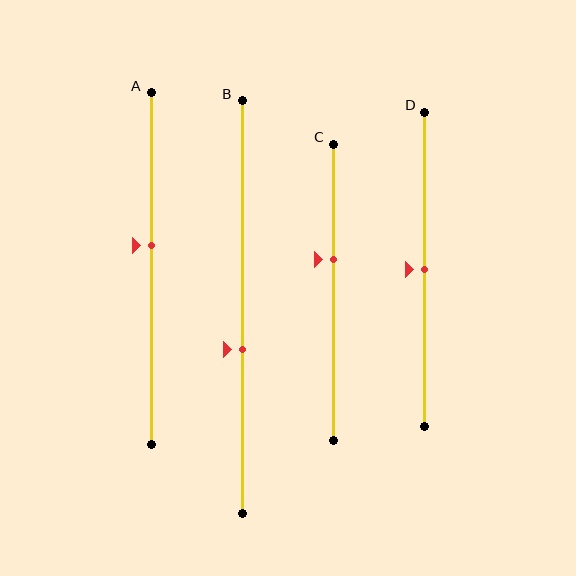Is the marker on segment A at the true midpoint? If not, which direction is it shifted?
No, the marker on segment A is shifted upward by about 7% of the segment length.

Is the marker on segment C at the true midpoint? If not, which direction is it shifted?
No, the marker on segment C is shifted upward by about 11% of the segment length.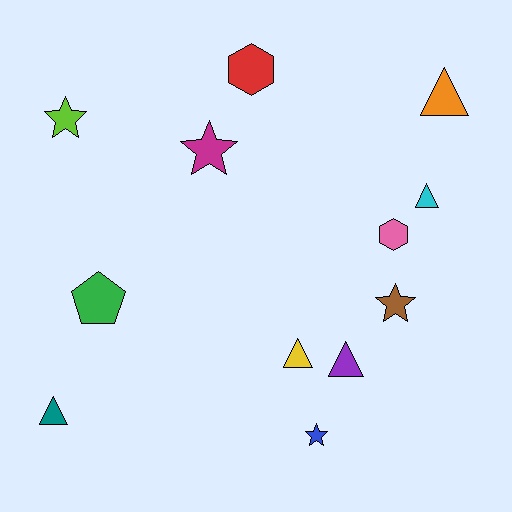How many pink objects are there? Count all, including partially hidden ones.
There is 1 pink object.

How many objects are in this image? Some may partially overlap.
There are 12 objects.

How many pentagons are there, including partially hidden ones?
There is 1 pentagon.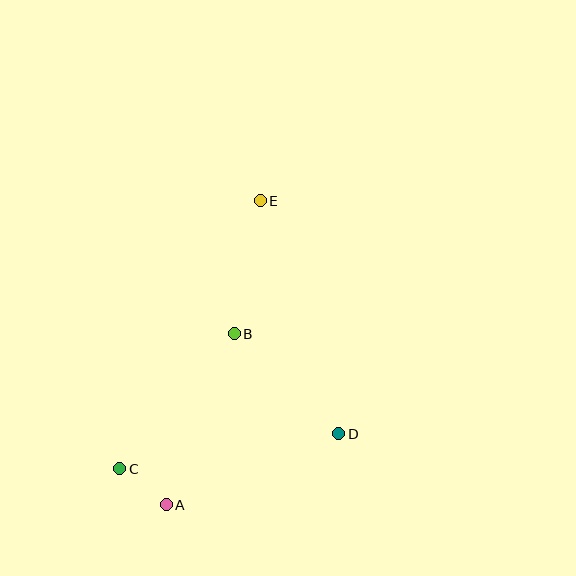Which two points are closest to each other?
Points A and C are closest to each other.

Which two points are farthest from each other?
Points A and E are farthest from each other.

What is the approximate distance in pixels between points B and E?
The distance between B and E is approximately 135 pixels.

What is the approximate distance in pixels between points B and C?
The distance between B and C is approximately 177 pixels.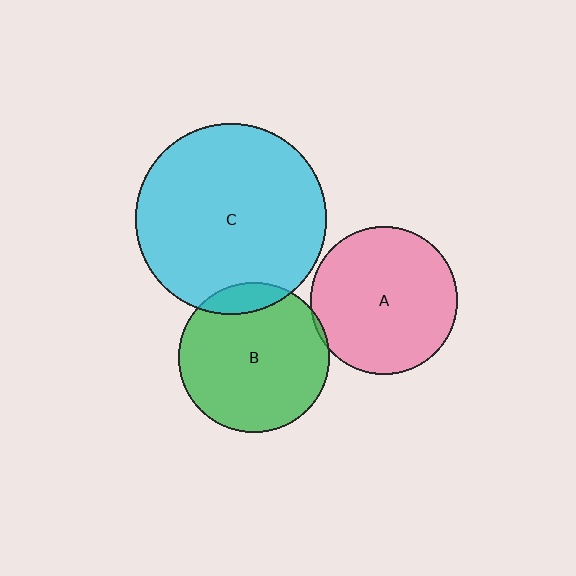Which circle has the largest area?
Circle C (cyan).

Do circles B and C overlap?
Yes.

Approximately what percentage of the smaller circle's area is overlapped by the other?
Approximately 10%.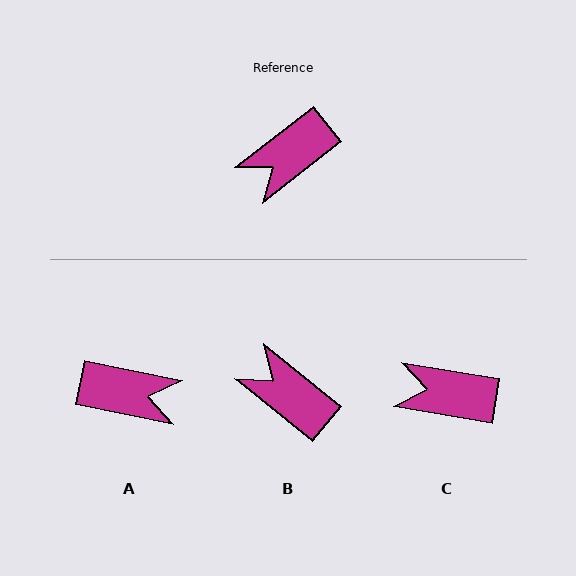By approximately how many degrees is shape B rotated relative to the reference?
Approximately 77 degrees clockwise.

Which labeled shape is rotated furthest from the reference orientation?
A, about 130 degrees away.